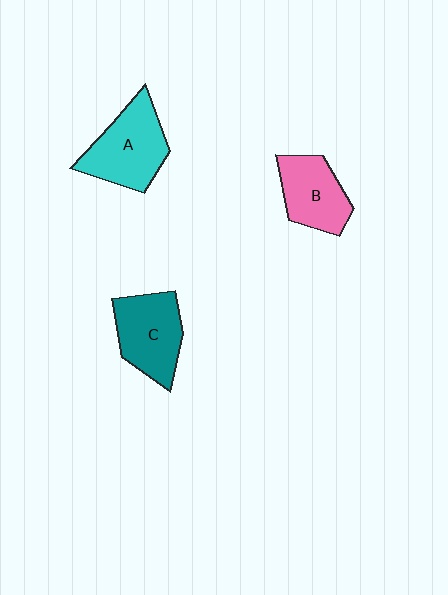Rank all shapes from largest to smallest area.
From largest to smallest: A (cyan), C (teal), B (pink).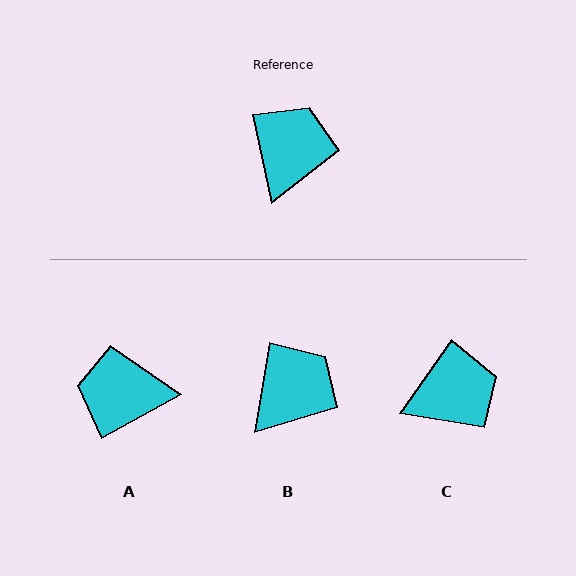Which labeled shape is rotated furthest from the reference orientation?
A, about 107 degrees away.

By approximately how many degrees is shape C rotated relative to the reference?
Approximately 47 degrees clockwise.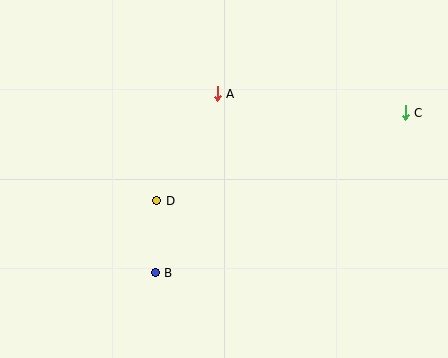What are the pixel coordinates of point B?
Point B is at (155, 273).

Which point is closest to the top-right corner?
Point C is closest to the top-right corner.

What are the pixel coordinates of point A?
Point A is at (217, 94).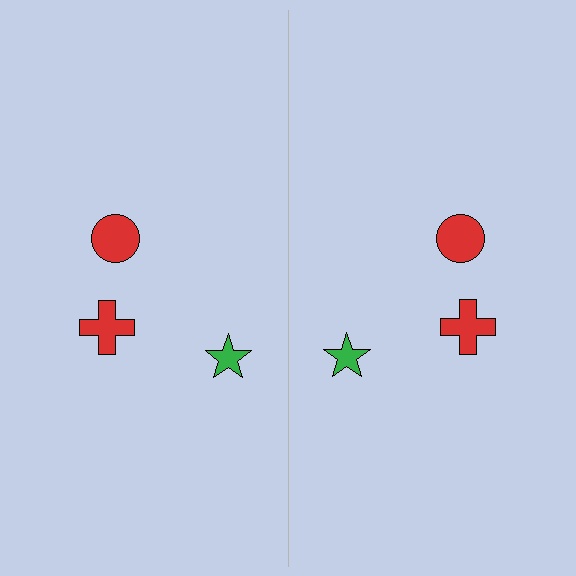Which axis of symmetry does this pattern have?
The pattern has a vertical axis of symmetry running through the center of the image.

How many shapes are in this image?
There are 6 shapes in this image.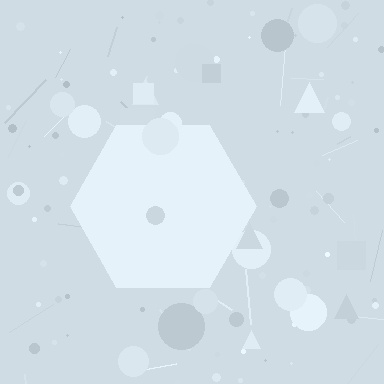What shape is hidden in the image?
A hexagon is hidden in the image.